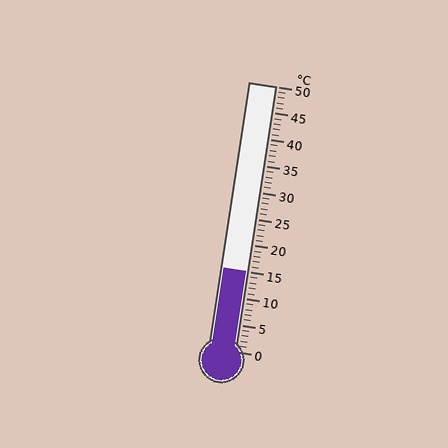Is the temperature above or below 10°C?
The temperature is above 10°C.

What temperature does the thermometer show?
The thermometer shows approximately 15°C.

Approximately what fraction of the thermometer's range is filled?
The thermometer is filled to approximately 30% of its range.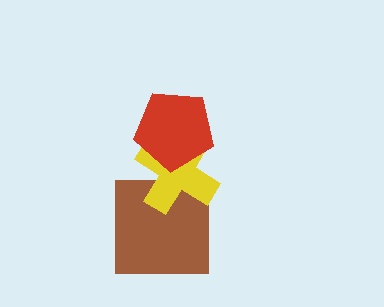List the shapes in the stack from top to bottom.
From top to bottom: the red pentagon, the yellow cross, the brown square.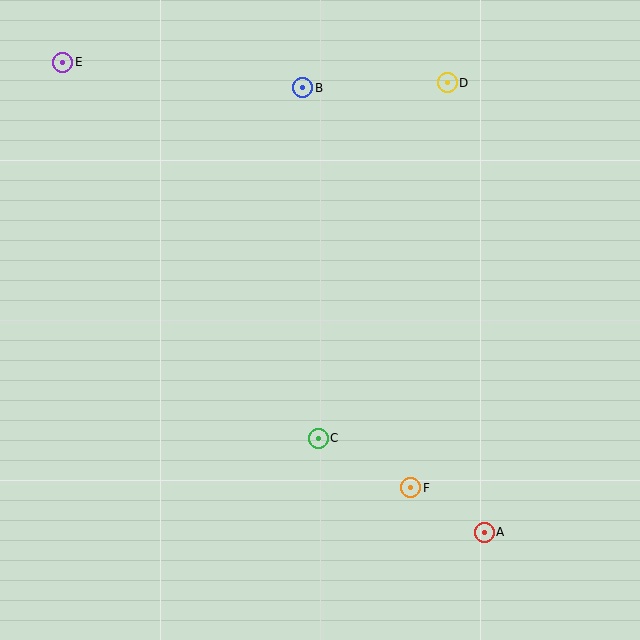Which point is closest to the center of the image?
Point C at (318, 438) is closest to the center.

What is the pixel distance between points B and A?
The distance between B and A is 480 pixels.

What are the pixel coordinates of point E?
Point E is at (63, 62).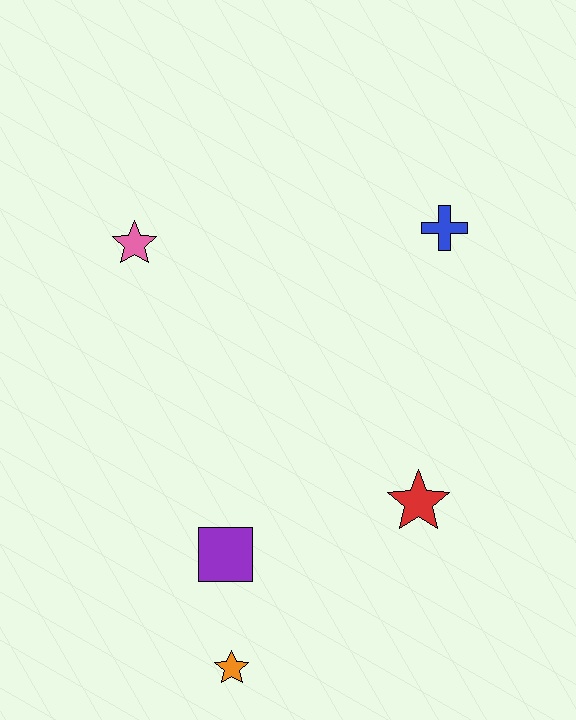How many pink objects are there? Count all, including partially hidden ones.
There is 1 pink object.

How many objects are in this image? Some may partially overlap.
There are 5 objects.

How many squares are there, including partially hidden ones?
There is 1 square.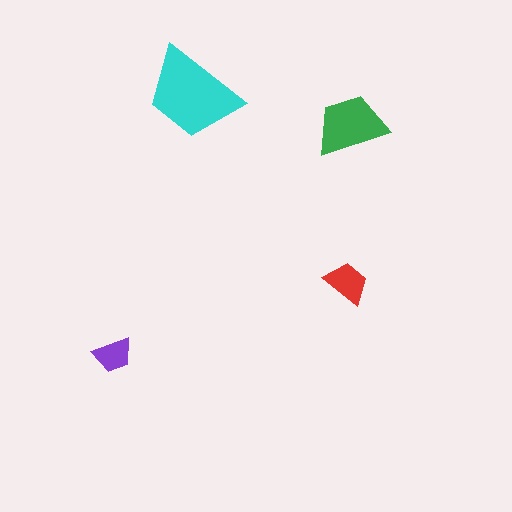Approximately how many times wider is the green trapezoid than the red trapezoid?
About 1.5 times wider.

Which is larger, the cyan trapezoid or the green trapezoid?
The cyan one.